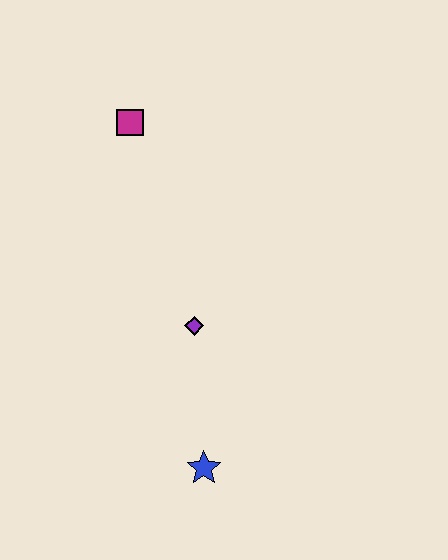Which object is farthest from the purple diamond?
The magenta square is farthest from the purple diamond.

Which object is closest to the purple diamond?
The blue star is closest to the purple diamond.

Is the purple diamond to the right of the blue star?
No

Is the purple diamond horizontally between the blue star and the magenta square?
Yes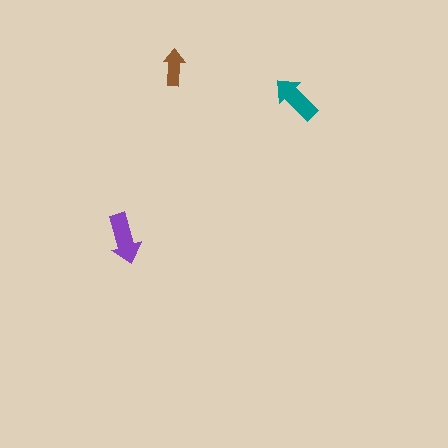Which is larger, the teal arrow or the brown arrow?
The teal one.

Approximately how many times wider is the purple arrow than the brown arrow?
About 1.5 times wider.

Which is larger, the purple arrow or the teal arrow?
The purple one.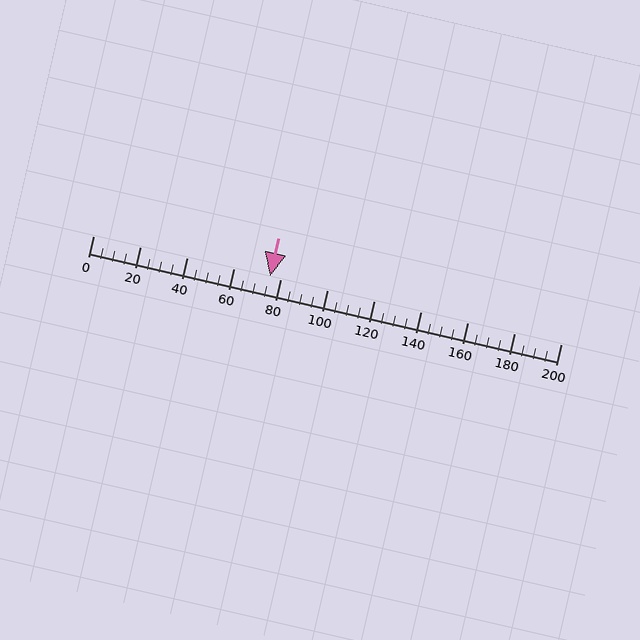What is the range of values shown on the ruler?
The ruler shows values from 0 to 200.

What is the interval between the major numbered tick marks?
The major tick marks are spaced 20 units apart.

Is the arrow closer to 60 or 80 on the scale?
The arrow is closer to 80.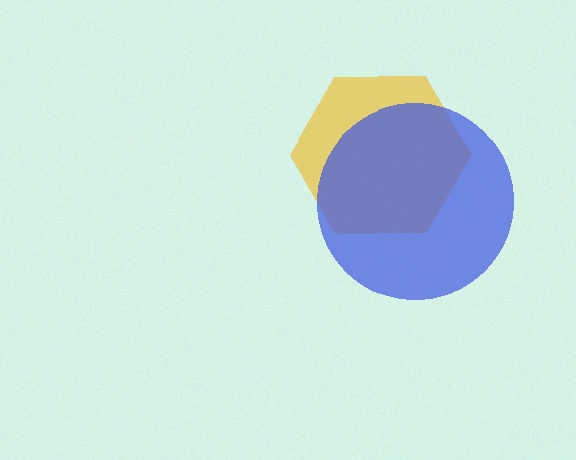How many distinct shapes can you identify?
There are 2 distinct shapes: a yellow hexagon, a blue circle.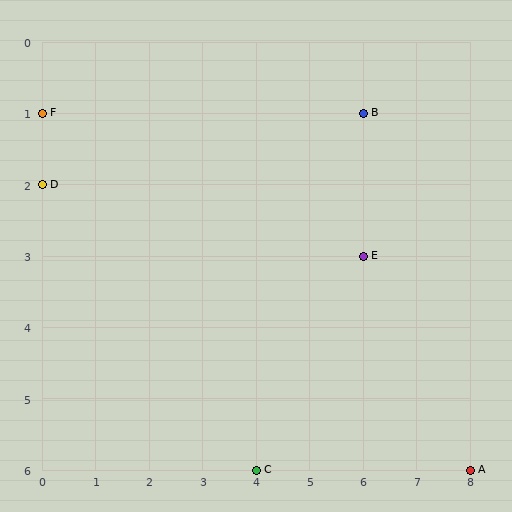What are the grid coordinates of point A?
Point A is at grid coordinates (8, 6).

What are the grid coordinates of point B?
Point B is at grid coordinates (6, 1).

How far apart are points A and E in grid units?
Points A and E are 2 columns and 3 rows apart (about 3.6 grid units diagonally).